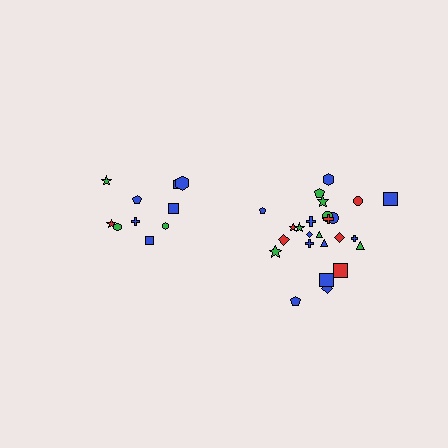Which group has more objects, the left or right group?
The right group.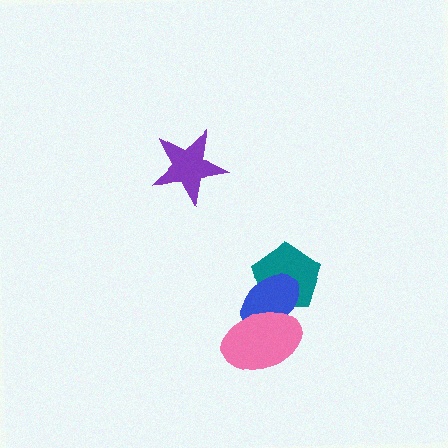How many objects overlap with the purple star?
0 objects overlap with the purple star.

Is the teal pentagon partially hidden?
Yes, it is partially covered by another shape.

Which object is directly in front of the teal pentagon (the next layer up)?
The blue ellipse is directly in front of the teal pentagon.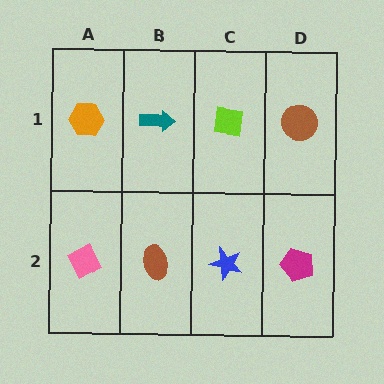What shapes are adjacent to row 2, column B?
A teal arrow (row 1, column B), a pink diamond (row 2, column A), a blue star (row 2, column C).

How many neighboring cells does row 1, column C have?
3.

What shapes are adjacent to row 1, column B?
A brown ellipse (row 2, column B), an orange hexagon (row 1, column A), a lime square (row 1, column C).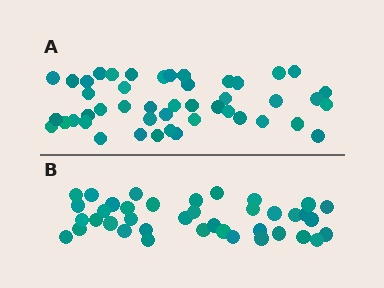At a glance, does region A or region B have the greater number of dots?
Region A (the top region) has more dots.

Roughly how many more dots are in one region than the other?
Region A has roughly 8 or so more dots than region B.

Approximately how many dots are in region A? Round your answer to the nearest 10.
About 50 dots. (The exact count is 46, which rounds to 50.)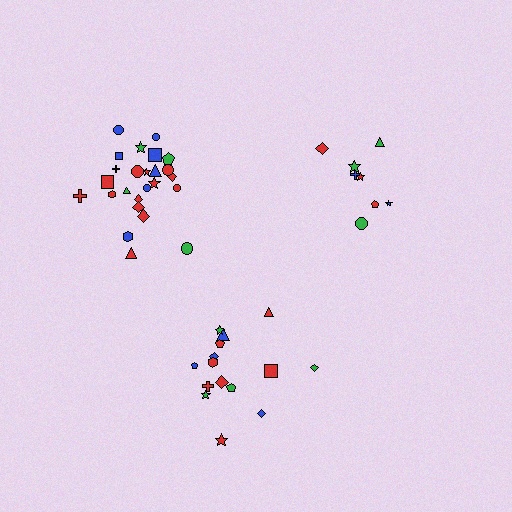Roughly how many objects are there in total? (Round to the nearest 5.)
Roughly 50 objects in total.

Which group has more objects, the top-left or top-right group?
The top-left group.